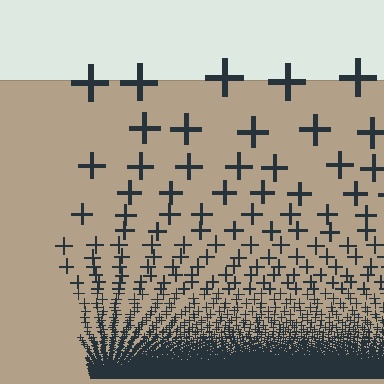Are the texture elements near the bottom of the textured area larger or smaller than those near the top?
Smaller. The gradient is inverted — elements near the bottom are smaller and denser.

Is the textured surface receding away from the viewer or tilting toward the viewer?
The surface appears to tilt toward the viewer. Texture elements get larger and sparser toward the top.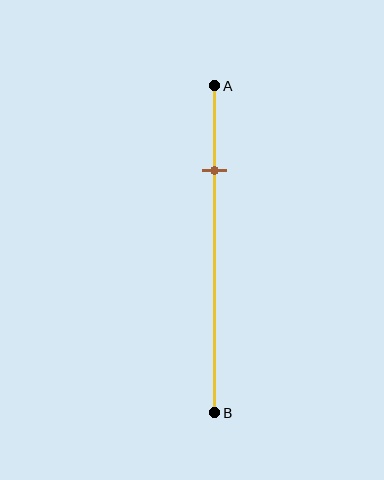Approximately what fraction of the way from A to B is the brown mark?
The brown mark is approximately 25% of the way from A to B.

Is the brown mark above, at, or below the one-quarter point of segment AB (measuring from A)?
The brown mark is approximately at the one-quarter point of segment AB.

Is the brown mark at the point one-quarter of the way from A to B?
Yes, the mark is approximately at the one-quarter point.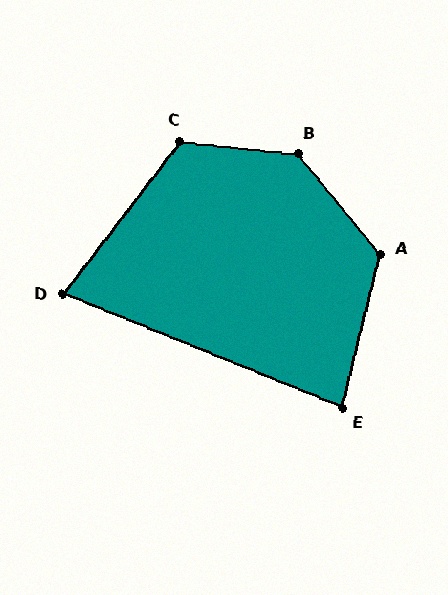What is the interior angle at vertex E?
Approximately 82 degrees (acute).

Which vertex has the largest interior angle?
B, at approximately 135 degrees.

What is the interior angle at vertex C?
Approximately 122 degrees (obtuse).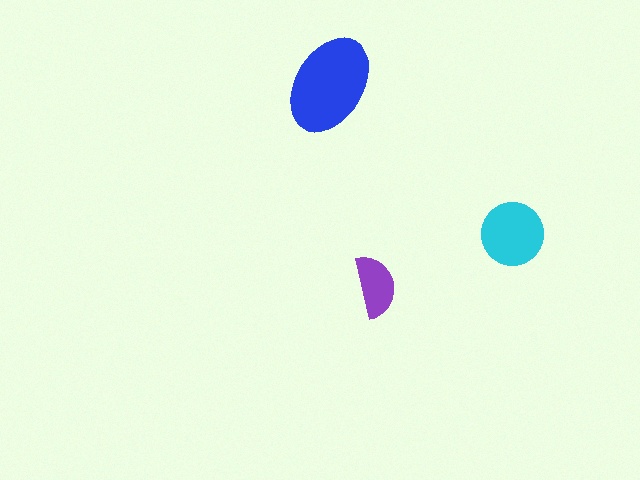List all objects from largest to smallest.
The blue ellipse, the cyan circle, the purple semicircle.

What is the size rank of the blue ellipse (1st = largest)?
1st.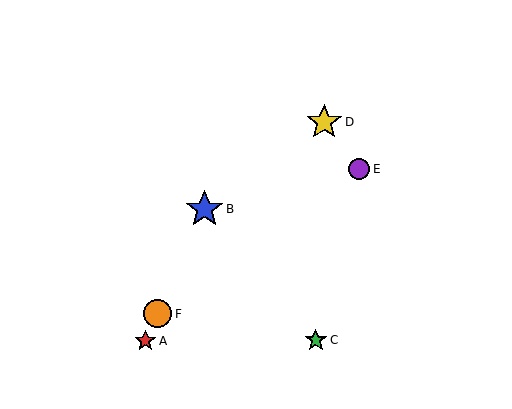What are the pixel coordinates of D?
Object D is at (324, 122).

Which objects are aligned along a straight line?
Objects A, B, F are aligned along a straight line.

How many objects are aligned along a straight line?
3 objects (A, B, F) are aligned along a straight line.